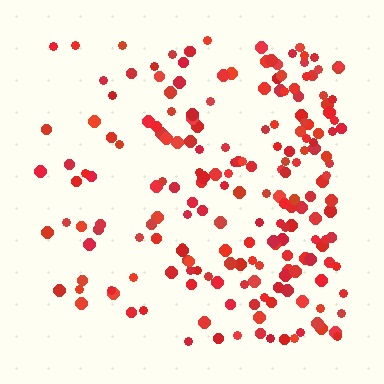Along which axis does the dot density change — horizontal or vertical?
Horizontal.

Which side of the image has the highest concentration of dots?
The right.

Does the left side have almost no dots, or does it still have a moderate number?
Still a moderate number, just noticeably fewer than the right.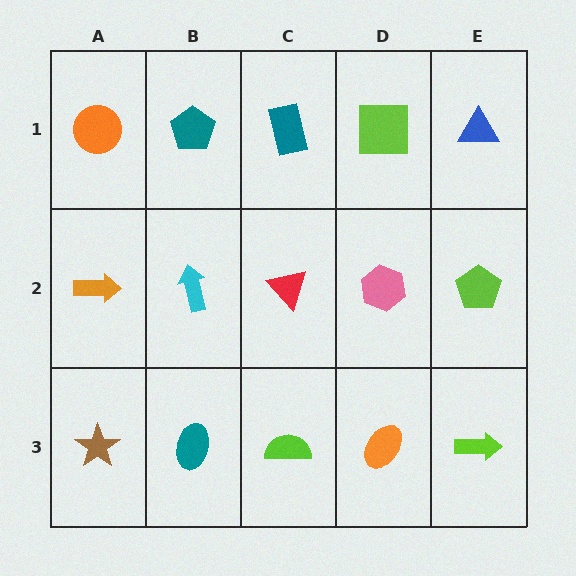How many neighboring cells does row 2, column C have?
4.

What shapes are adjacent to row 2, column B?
A teal pentagon (row 1, column B), a teal ellipse (row 3, column B), an orange arrow (row 2, column A), a red triangle (row 2, column C).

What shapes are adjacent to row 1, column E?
A lime pentagon (row 2, column E), a lime square (row 1, column D).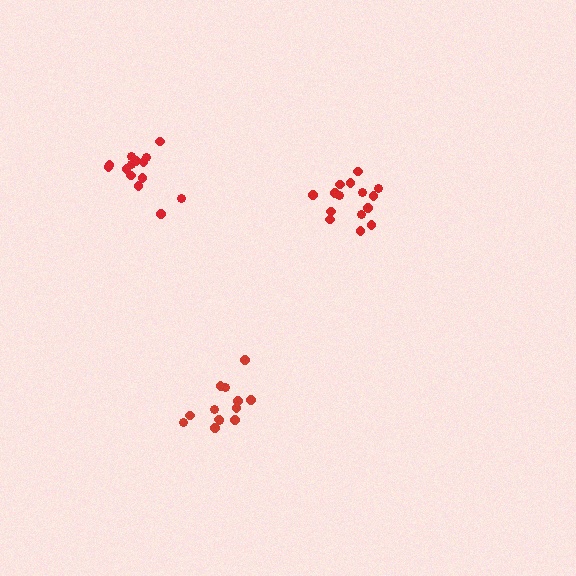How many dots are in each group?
Group 1: 15 dots, Group 2: 14 dots, Group 3: 13 dots (42 total).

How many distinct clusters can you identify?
There are 3 distinct clusters.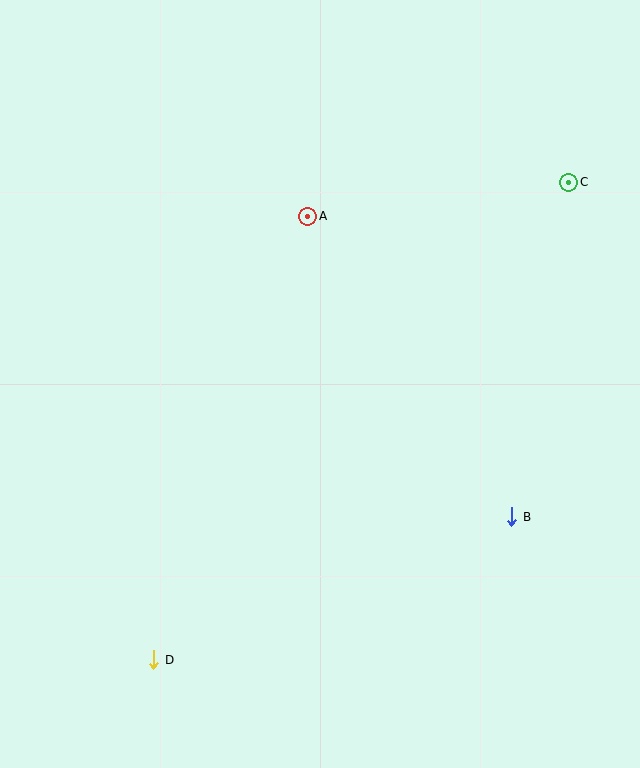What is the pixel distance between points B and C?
The distance between B and C is 339 pixels.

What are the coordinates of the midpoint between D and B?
The midpoint between D and B is at (333, 588).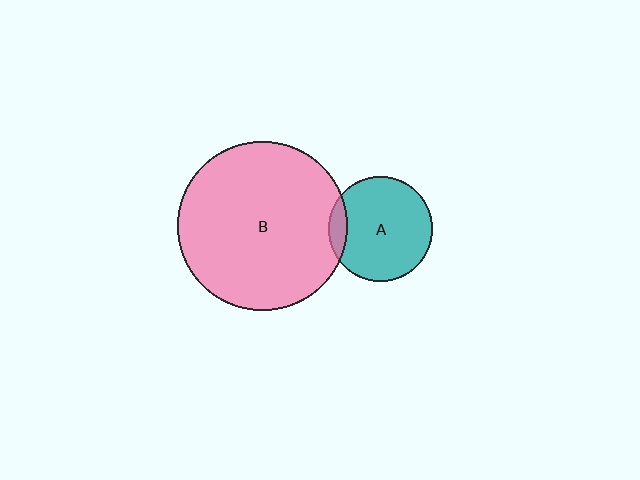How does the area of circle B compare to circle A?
Approximately 2.6 times.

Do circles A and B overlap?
Yes.